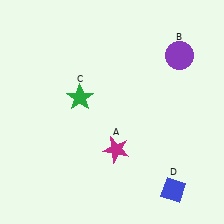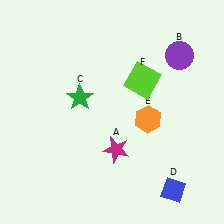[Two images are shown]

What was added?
An orange hexagon (E), a lime square (F) were added in Image 2.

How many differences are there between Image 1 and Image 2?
There are 2 differences between the two images.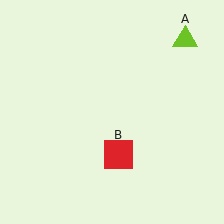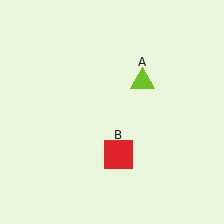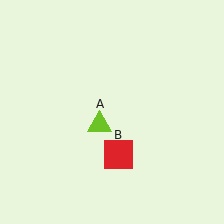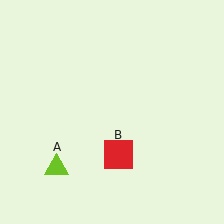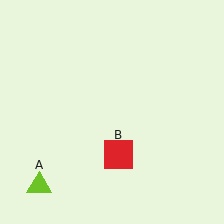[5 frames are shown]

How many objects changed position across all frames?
1 object changed position: lime triangle (object A).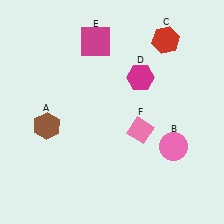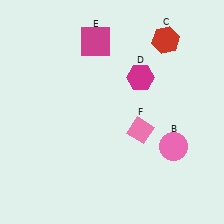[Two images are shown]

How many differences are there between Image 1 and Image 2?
There is 1 difference between the two images.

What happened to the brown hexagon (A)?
The brown hexagon (A) was removed in Image 2. It was in the bottom-left area of Image 1.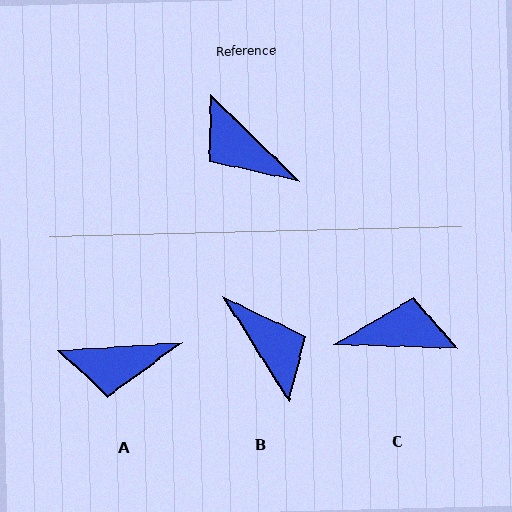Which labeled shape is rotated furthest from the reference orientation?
B, about 167 degrees away.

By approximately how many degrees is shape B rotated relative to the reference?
Approximately 167 degrees counter-clockwise.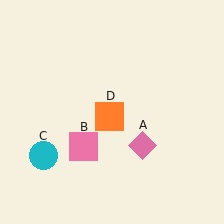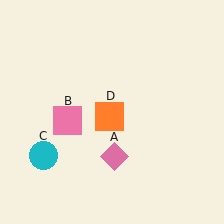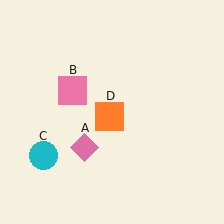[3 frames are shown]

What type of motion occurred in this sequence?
The pink diamond (object A), pink square (object B) rotated clockwise around the center of the scene.